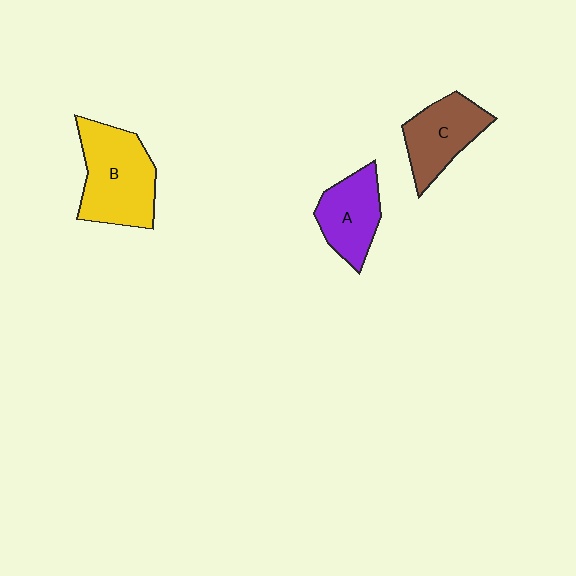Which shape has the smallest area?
Shape A (purple).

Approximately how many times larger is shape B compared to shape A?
Approximately 1.5 times.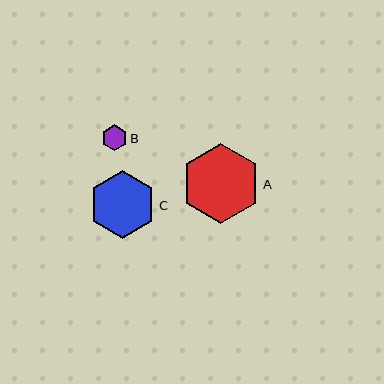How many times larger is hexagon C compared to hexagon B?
Hexagon C is approximately 2.7 times the size of hexagon B.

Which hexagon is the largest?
Hexagon A is the largest with a size of approximately 79 pixels.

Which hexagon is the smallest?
Hexagon B is the smallest with a size of approximately 25 pixels.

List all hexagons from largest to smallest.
From largest to smallest: A, C, B.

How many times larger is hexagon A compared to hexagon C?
Hexagon A is approximately 1.2 times the size of hexagon C.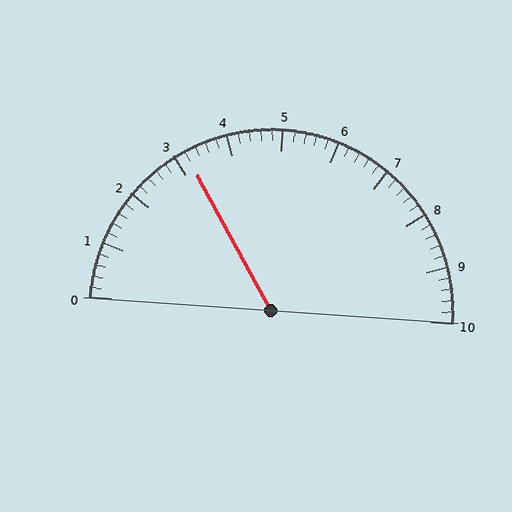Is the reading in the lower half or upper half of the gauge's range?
The reading is in the lower half of the range (0 to 10).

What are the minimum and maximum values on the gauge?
The gauge ranges from 0 to 10.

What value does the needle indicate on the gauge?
The needle indicates approximately 3.2.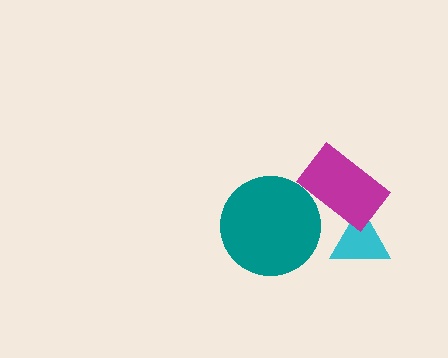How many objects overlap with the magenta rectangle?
1 object overlaps with the magenta rectangle.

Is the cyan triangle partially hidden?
Yes, it is partially covered by another shape.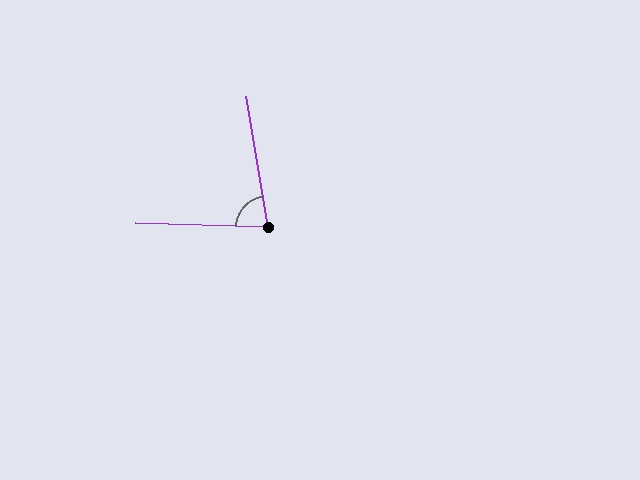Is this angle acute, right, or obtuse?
It is acute.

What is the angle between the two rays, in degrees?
Approximately 78 degrees.